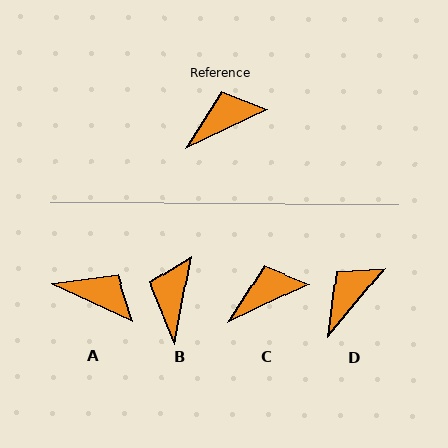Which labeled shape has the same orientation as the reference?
C.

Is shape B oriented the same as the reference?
No, it is off by about 55 degrees.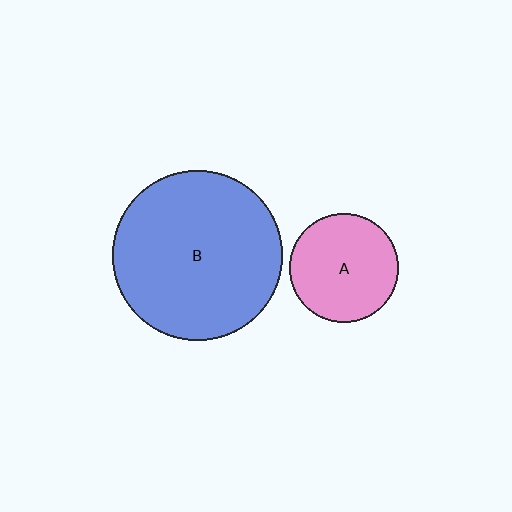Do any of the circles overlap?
No, none of the circles overlap.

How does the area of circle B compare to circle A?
Approximately 2.4 times.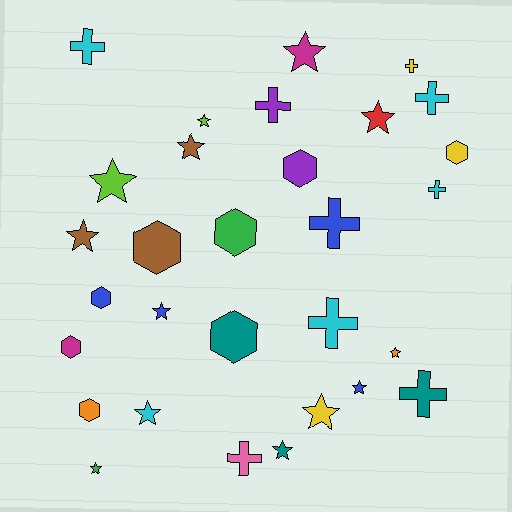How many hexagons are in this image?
There are 8 hexagons.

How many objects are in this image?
There are 30 objects.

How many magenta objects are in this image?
There are 2 magenta objects.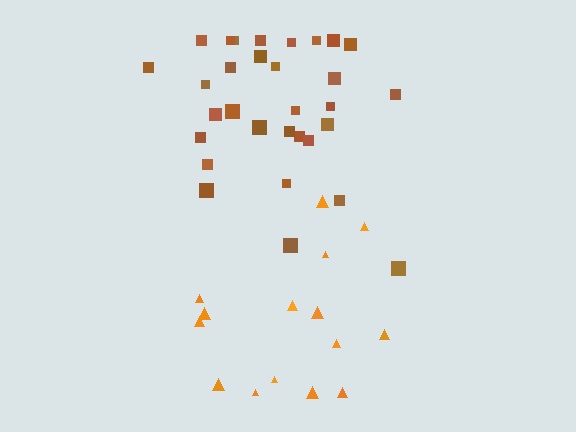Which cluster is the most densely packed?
Brown.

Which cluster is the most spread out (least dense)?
Orange.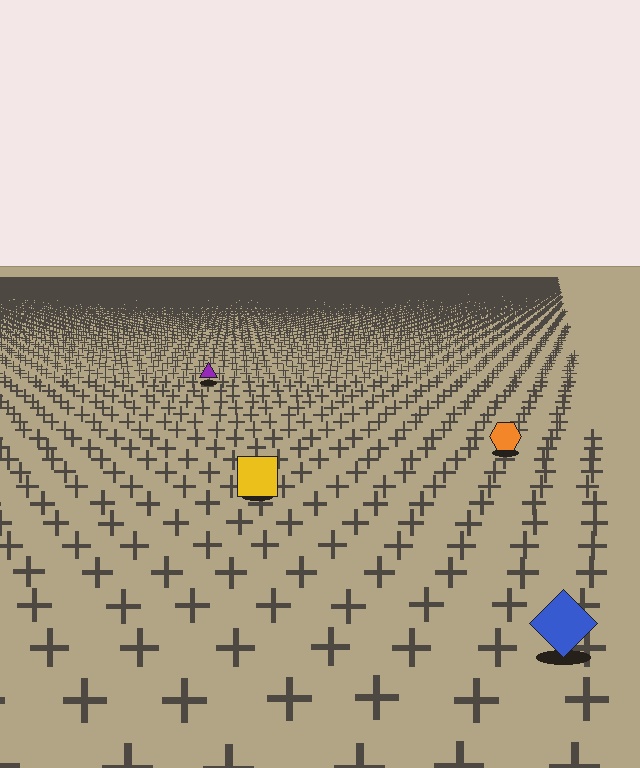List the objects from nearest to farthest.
From nearest to farthest: the blue diamond, the yellow square, the orange hexagon, the purple triangle.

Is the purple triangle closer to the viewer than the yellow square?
No. The yellow square is closer — you can tell from the texture gradient: the ground texture is coarser near it.